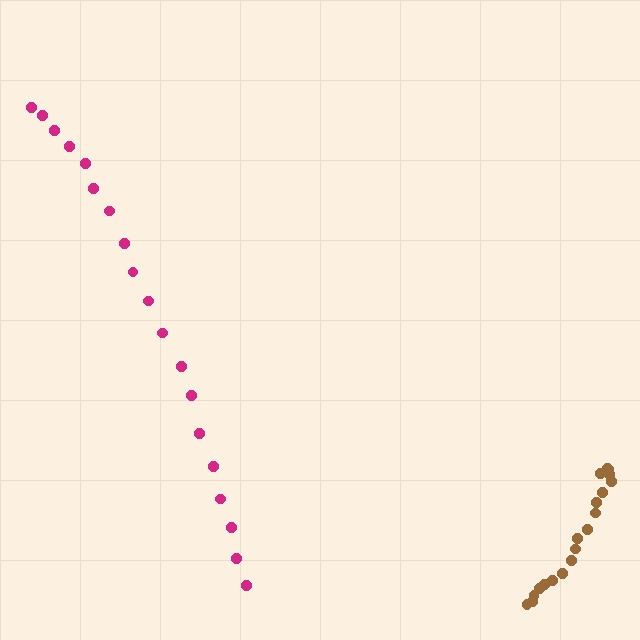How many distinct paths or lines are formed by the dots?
There are 2 distinct paths.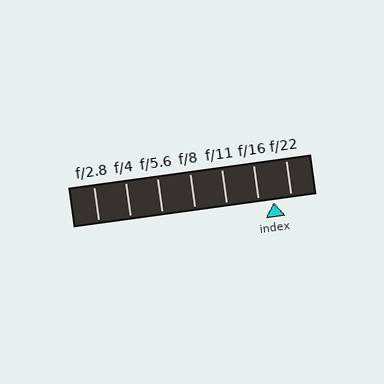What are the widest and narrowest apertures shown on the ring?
The widest aperture shown is f/2.8 and the narrowest is f/22.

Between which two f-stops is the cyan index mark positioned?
The index mark is between f/16 and f/22.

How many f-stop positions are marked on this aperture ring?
There are 7 f-stop positions marked.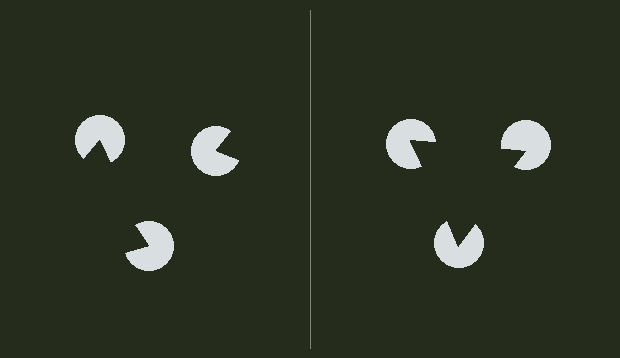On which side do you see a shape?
An illusory triangle appears on the right side. On the left side the wedge cuts are rotated, so no coherent shape forms.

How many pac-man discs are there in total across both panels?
6 — 3 on each side.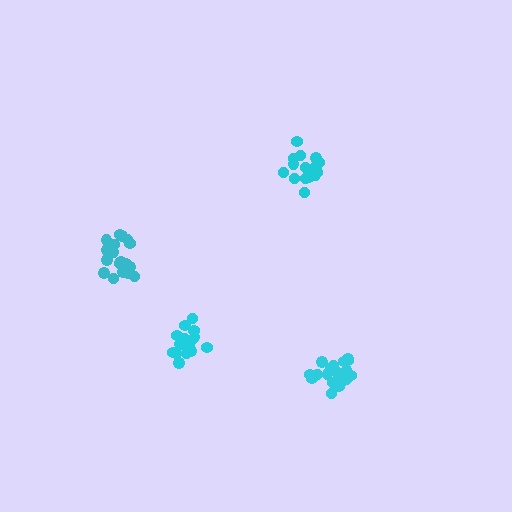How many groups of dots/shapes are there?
There are 4 groups.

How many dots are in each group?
Group 1: 15 dots, Group 2: 20 dots, Group 3: 19 dots, Group 4: 17 dots (71 total).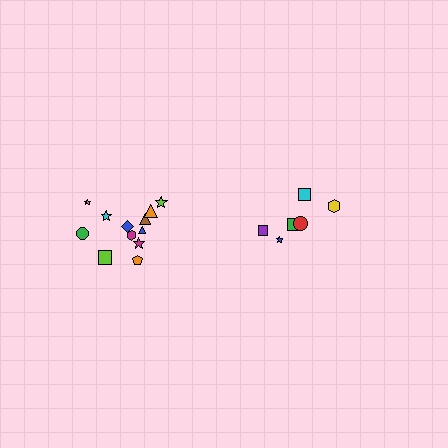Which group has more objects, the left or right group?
The left group.